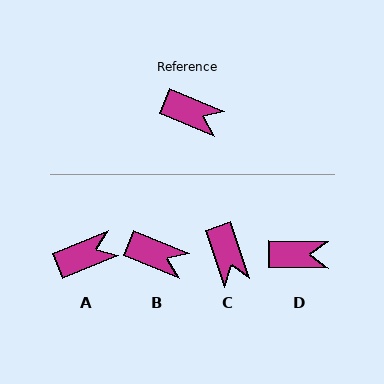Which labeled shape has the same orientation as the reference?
B.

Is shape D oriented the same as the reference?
No, it is off by about 21 degrees.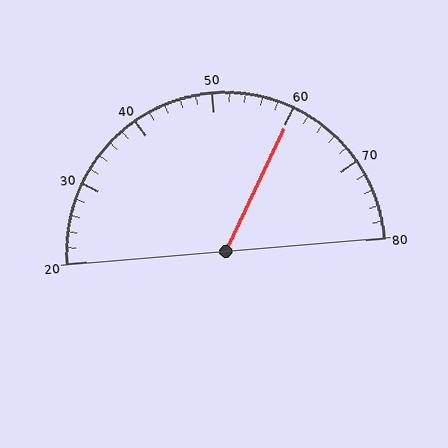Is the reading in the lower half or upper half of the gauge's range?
The reading is in the upper half of the range (20 to 80).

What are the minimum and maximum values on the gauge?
The gauge ranges from 20 to 80.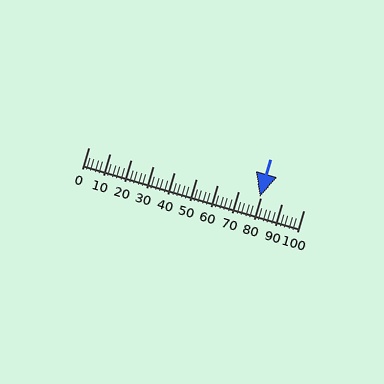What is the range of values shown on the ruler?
The ruler shows values from 0 to 100.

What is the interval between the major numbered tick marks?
The major tick marks are spaced 10 units apart.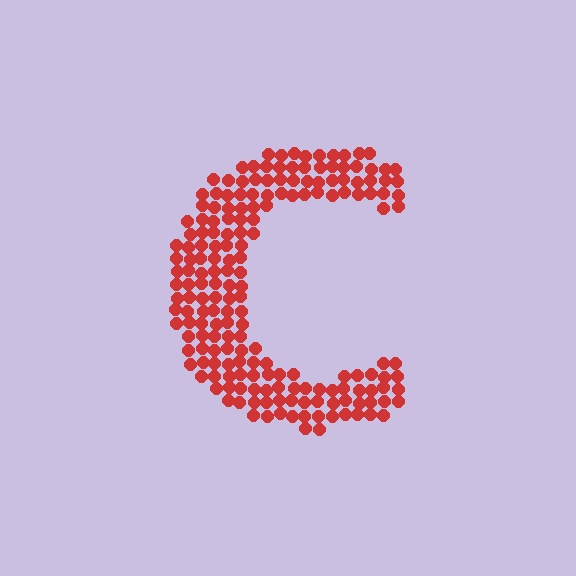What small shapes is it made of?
It is made of small circles.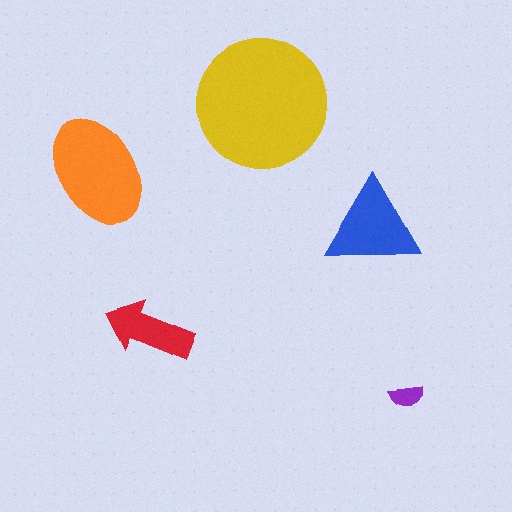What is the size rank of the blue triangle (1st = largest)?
3rd.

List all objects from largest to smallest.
The yellow circle, the orange ellipse, the blue triangle, the red arrow, the purple semicircle.